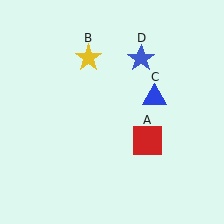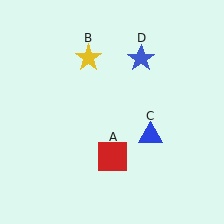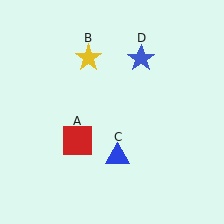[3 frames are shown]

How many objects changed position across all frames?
2 objects changed position: red square (object A), blue triangle (object C).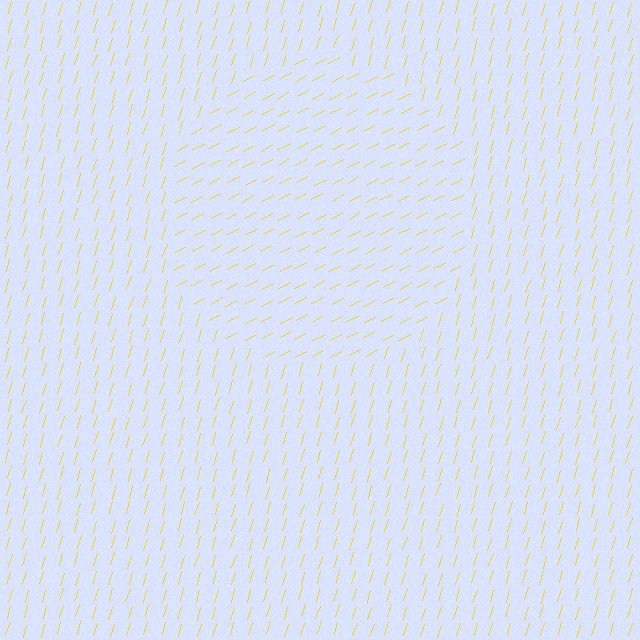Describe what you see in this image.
The image is filled with small yellow line segments. A circle region in the image has lines oriented differently from the surrounding lines, creating a visible texture boundary.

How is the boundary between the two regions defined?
The boundary is defined purely by a change in line orientation (approximately 45 degrees difference). All lines are the same color and thickness.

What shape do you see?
I see a circle.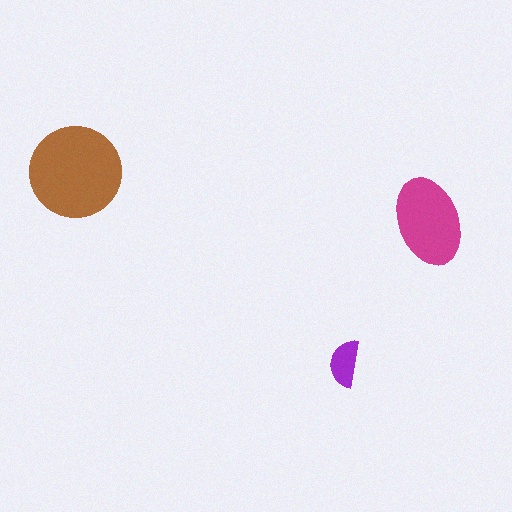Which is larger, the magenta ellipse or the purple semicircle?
The magenta ellipse.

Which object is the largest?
The brown circle.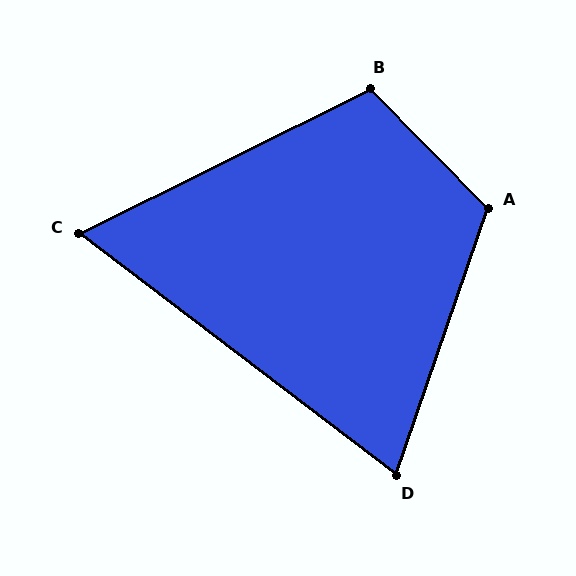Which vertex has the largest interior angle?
A, at approximately 116 degrees.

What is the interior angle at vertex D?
Approximately 72 degrees (acute).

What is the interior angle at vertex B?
Approximately 108 degrees (obtuse).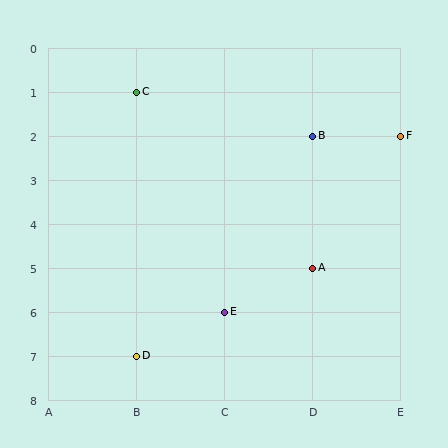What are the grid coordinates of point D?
Point D is at grid coordinates (B, 7).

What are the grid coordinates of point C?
Point C is at grid coordinates (B, 1).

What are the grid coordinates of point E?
Point E is at grid coordinates (C, 6).